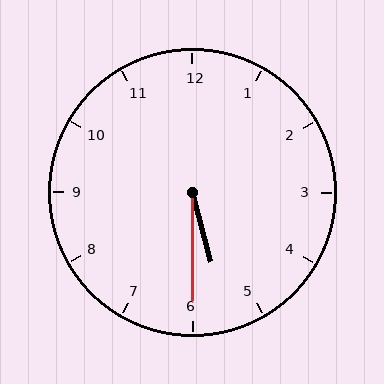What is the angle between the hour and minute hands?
Approximately 15 degrees.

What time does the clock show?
5:30.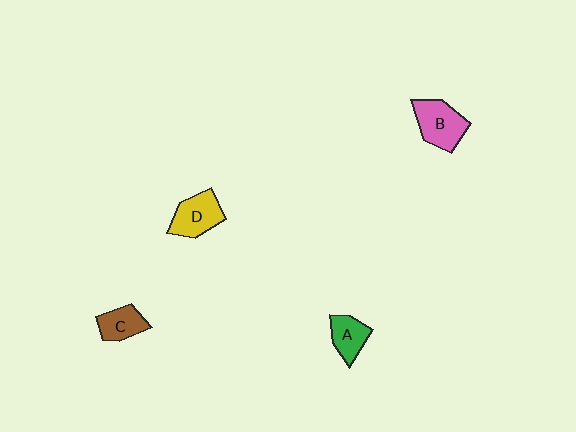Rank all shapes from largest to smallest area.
From largest to smallest: B (pink), D (yellow), A (green), C (brown).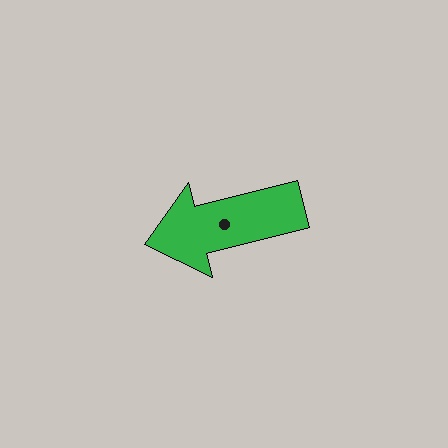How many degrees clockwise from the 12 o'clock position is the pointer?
Approximately 256 degrees.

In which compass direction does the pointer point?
West.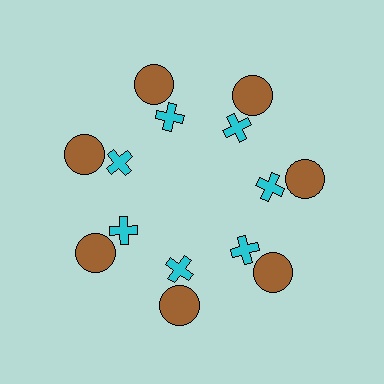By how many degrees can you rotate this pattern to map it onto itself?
The pattern maps onto itself every 51 degrees of rotation.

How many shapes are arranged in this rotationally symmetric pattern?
There are 14 shapes, arranged in 7 groups of 2.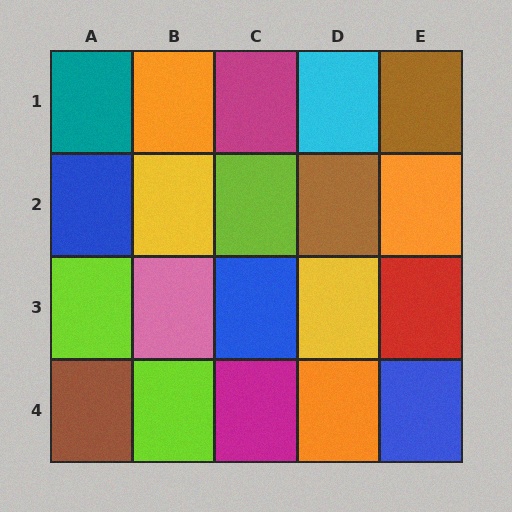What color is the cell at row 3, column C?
Blue.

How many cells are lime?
3 cells are lime.